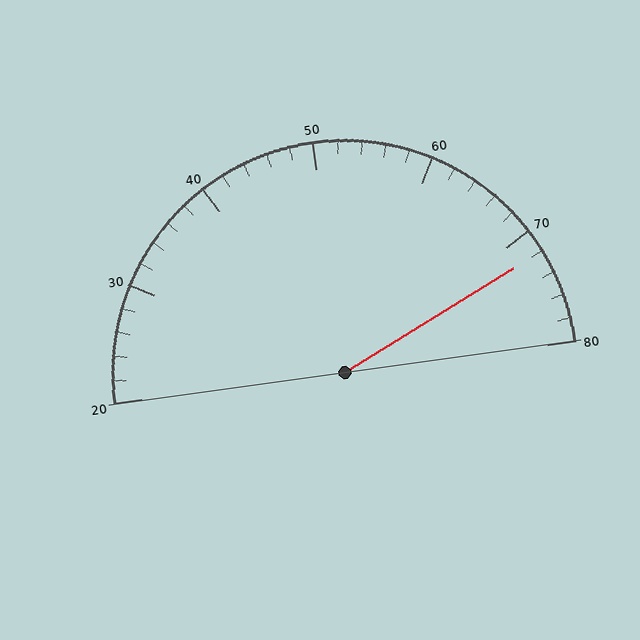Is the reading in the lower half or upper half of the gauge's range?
The reading is in the upper half of the range (20 to 80).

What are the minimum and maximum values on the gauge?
The gauge ranges from 20 to 80.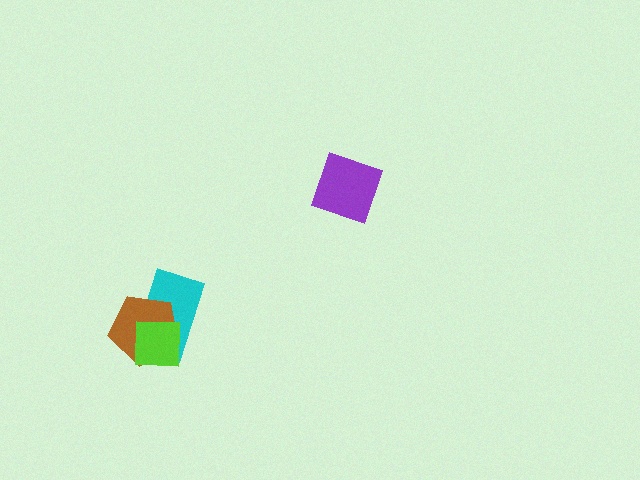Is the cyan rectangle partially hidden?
Yes, it is partially covered by another shape.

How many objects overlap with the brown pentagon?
2 objects overlap with the brown pentagon.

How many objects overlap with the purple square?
0 objects overlap with the purple square.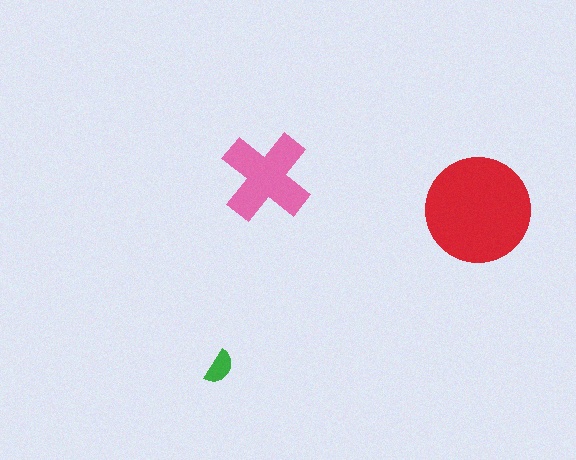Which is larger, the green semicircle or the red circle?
The red circle.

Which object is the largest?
The red circle.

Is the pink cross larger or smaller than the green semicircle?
Larger.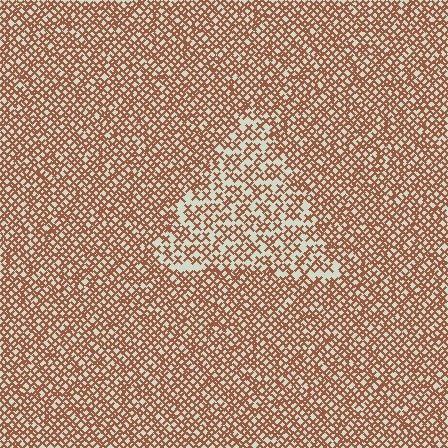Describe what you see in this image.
The image contains small brown elements arranged at two different densities. A triangle-shaped region is visible where the elements are less densely packed than the surrounding area.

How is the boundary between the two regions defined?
The boundary is defined by a change in element density (approximately 1.7x ratio). All elements are the same color, size, and shape.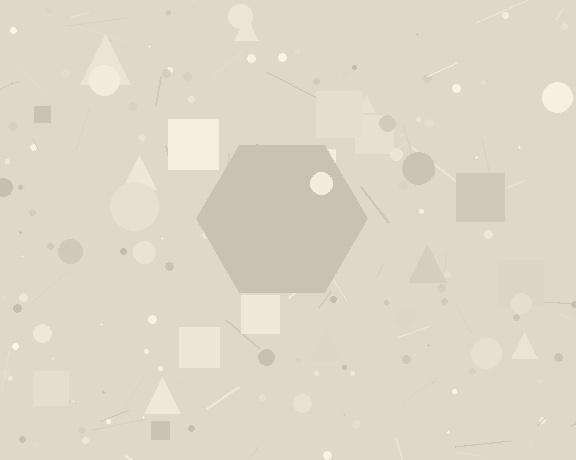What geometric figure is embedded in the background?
A hexagon is embedded in the background.